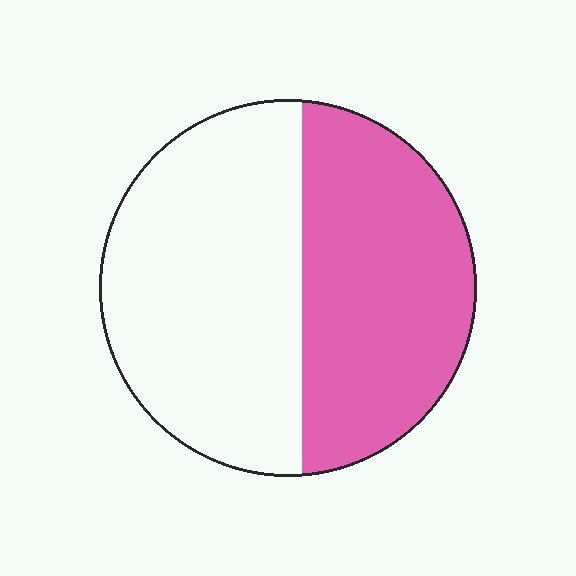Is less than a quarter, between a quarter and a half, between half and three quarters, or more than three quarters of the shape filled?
Between a quarter and a half.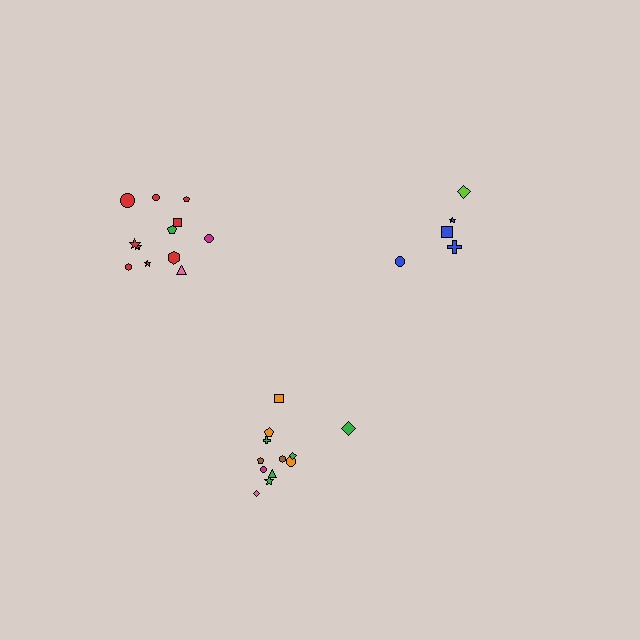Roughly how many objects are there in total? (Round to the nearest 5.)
Roughly 30 objects in total.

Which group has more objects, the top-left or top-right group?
The top-left group.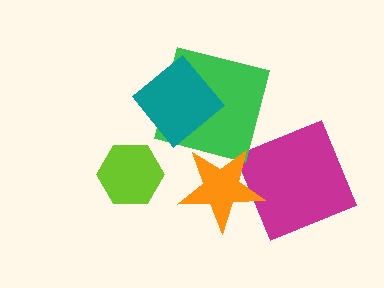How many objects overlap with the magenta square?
1 object overlaps with the magenta square.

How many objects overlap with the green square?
2 objects overlap with the green square.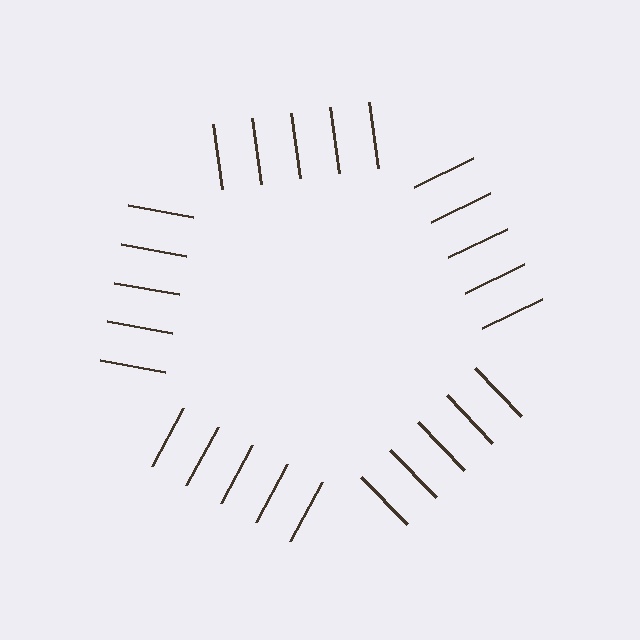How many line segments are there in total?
25 — 5 along each of the 5 edges.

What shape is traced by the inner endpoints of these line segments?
An illusory pentagon — the line segments terminate on its edges but no continuous stroke is drawn.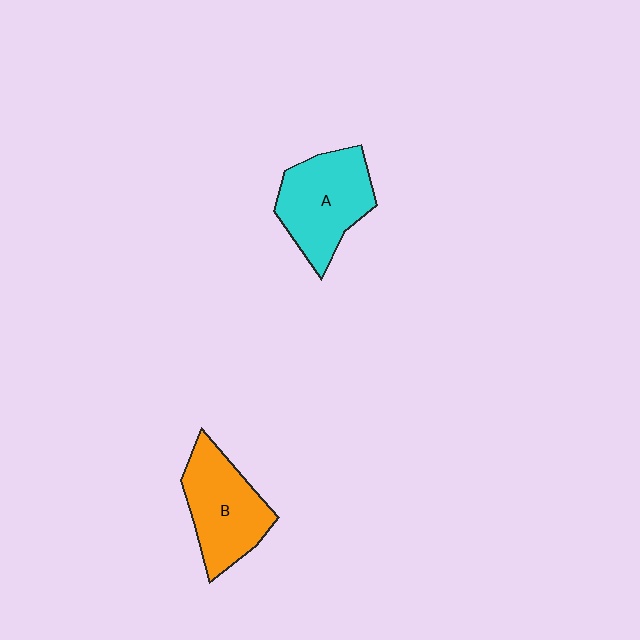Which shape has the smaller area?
Shape B (orange).